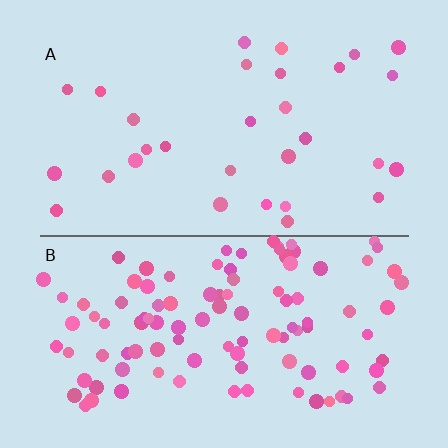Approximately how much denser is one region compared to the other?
Approximately 3.5× — region B over region A.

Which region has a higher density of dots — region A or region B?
B (the bottom).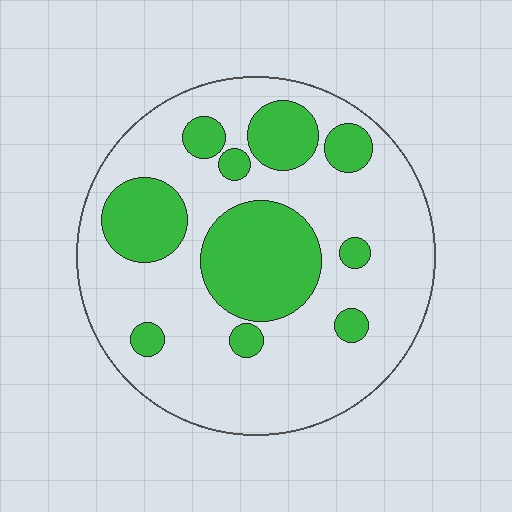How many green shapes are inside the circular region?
10.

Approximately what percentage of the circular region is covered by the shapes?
Approximately 30%.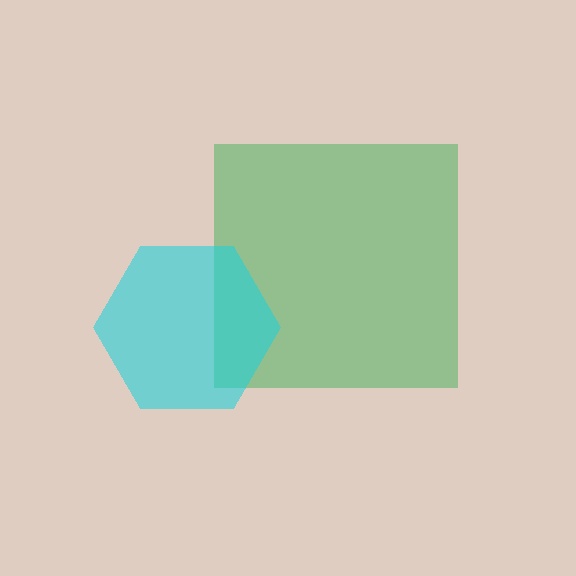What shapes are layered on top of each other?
The layered shapes are: a green square, a cyan hexagon.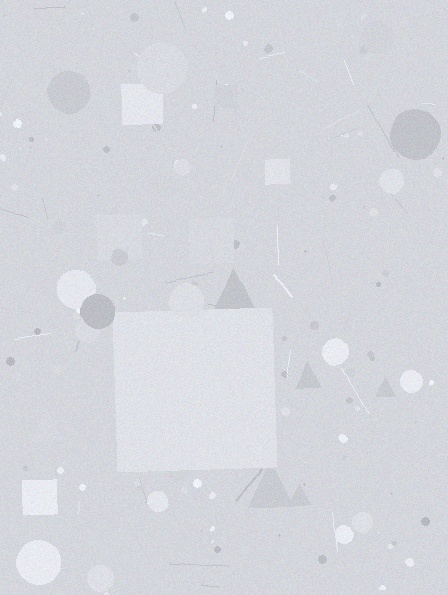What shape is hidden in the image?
A square is hidden in the image.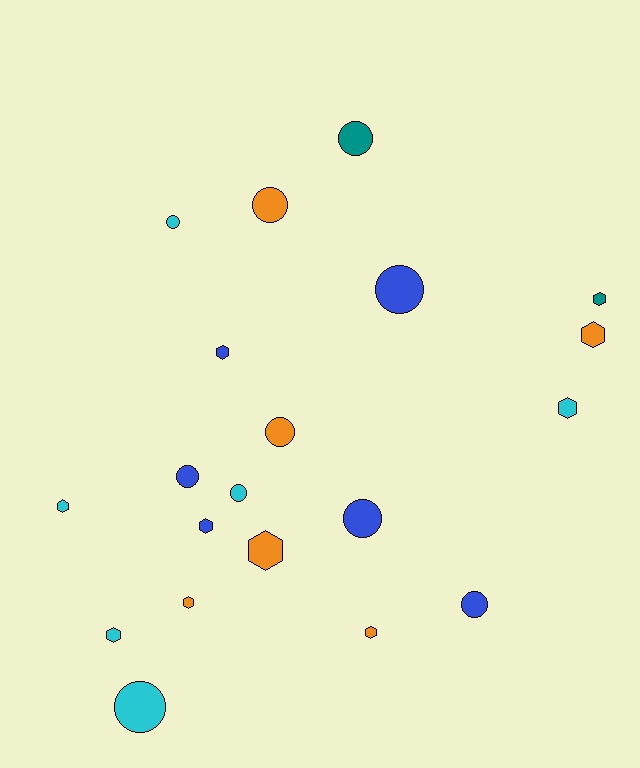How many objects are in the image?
There are 20 objects.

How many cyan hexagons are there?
There are 3 cyan hexagons.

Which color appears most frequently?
Blue, with 6 objects.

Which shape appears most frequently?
Hexagon, with 10 objects.